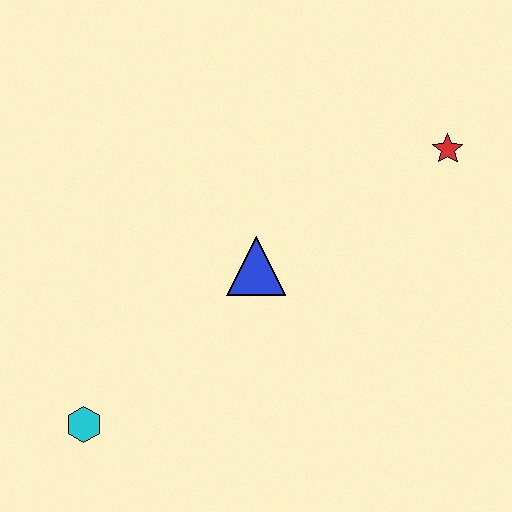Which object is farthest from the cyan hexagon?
The red star is farthest from the cyan hexagon.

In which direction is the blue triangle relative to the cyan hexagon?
The blue triangle is to the right of the cyan hexagon.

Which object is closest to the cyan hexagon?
The blue triangle is closest to the cyan hexagon.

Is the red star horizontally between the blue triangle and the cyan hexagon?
No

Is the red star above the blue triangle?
Yes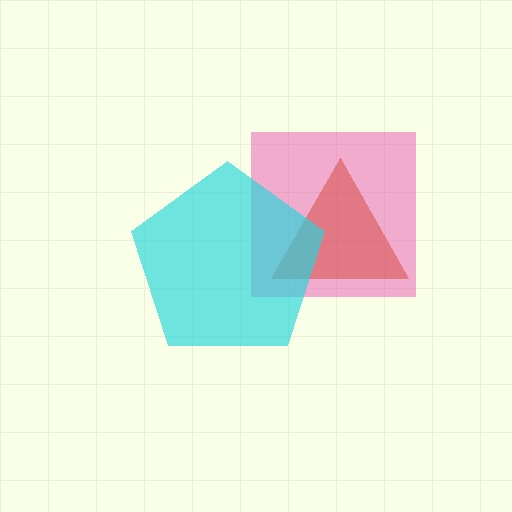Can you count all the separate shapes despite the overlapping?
Yes, there are 3 separate shapes.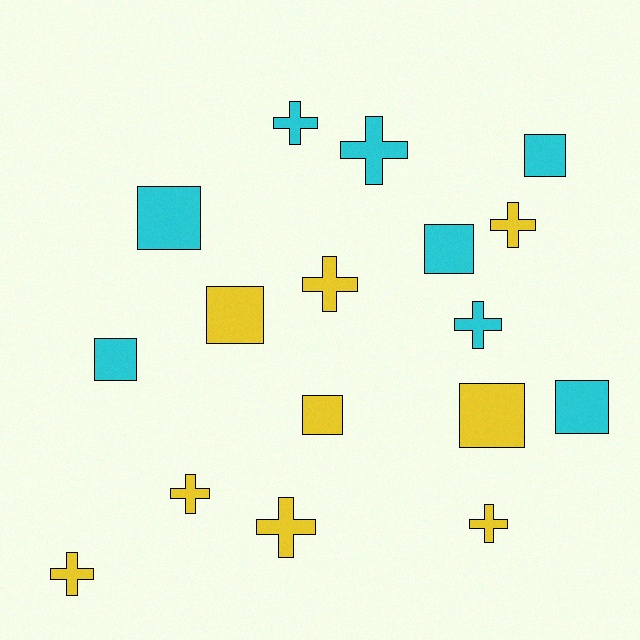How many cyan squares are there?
There are 5 cyan squares.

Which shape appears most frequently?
Cross, with 9 objects.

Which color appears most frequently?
Yellow, with 9 objects.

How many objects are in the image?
There are 17 objects.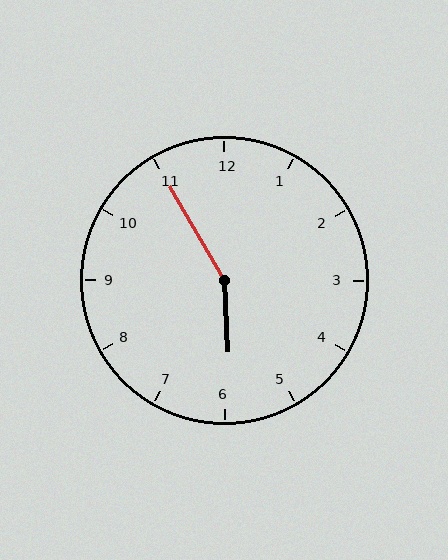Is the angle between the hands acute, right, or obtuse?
It is obtuse.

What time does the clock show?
5:55.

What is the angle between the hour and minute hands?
Approximately 152 degrees.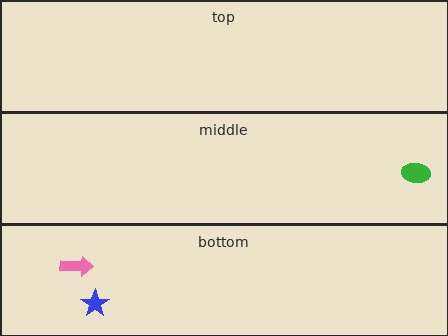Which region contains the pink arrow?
The bottom region.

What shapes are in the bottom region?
The pink arrow, the blue star.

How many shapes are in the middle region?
1.